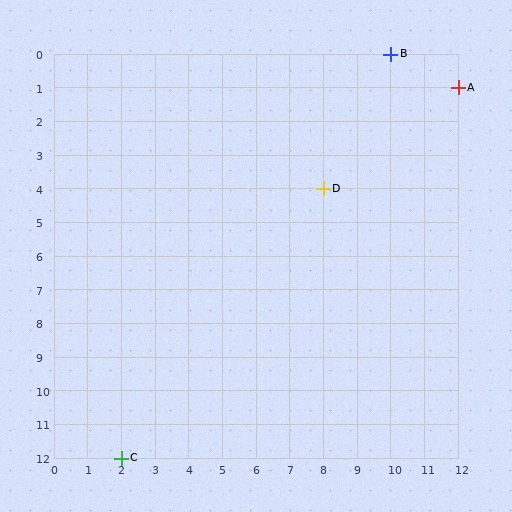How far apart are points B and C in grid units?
Points B and C are 8 columns and 12 rows apart (about 14.4 grid units diagonally).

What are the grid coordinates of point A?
Point A is at grid coordinates (12, 1).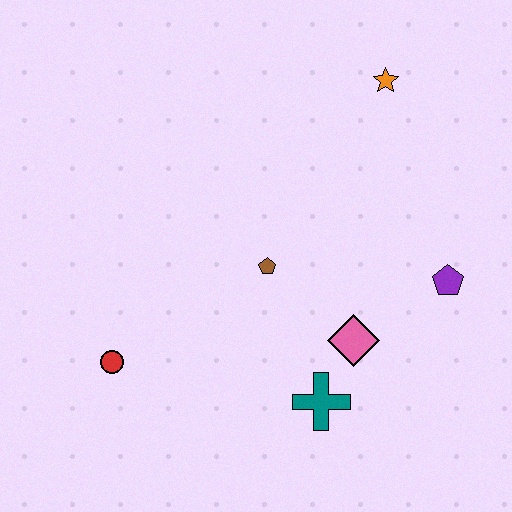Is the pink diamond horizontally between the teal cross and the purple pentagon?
Yes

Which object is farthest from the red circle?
The orange star is farthest from the red circle.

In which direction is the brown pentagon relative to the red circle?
The brown pentagon is to the right of the red circle.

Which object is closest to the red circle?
The brown pentagon is closest to the red circle.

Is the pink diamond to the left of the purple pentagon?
Yes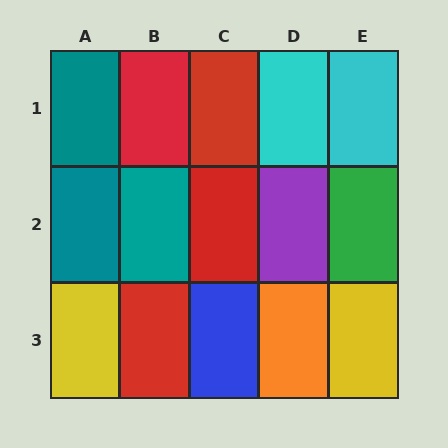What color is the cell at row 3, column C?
Blue.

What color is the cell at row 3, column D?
Orange.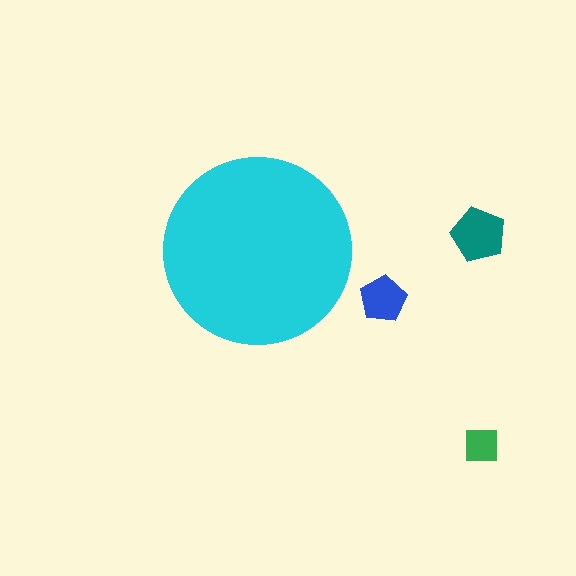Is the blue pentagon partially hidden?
No, the blue pentagon is fully visible.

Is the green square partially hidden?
No, the green square is fully visible.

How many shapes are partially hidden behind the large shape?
0 shapes are partially hidden.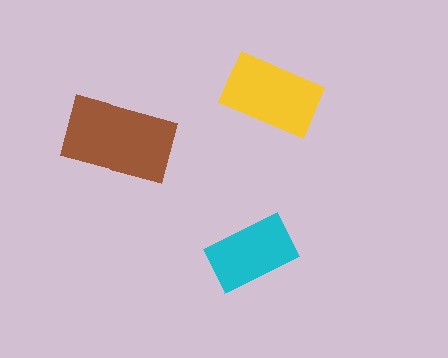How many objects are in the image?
There are 3 objects in the image.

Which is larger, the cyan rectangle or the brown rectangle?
The brown one.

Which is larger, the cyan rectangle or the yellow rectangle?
The yellow one.